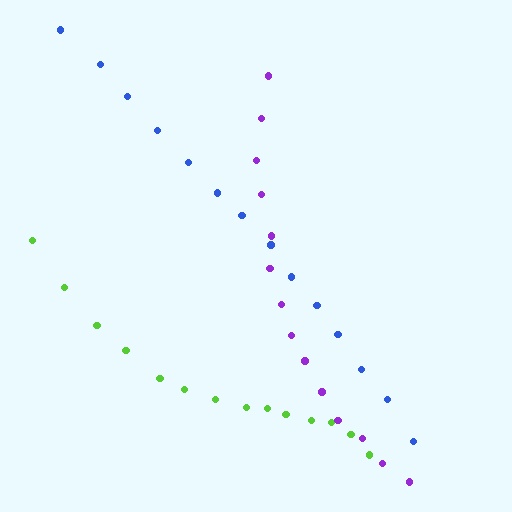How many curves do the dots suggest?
There are 3 distinct paths.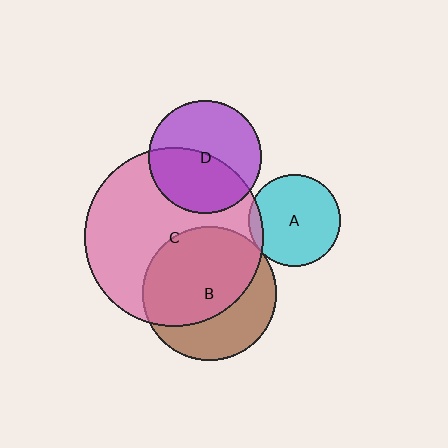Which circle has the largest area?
Circle C (pink).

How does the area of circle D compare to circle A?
Approximately 1.5 times.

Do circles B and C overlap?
Yes.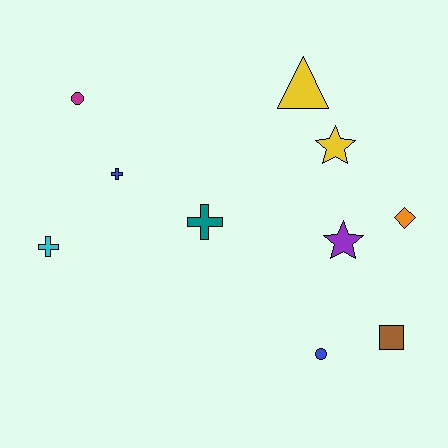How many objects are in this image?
There are 10 objects.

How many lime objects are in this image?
There are no lime objects.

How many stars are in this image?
There are 2 stars.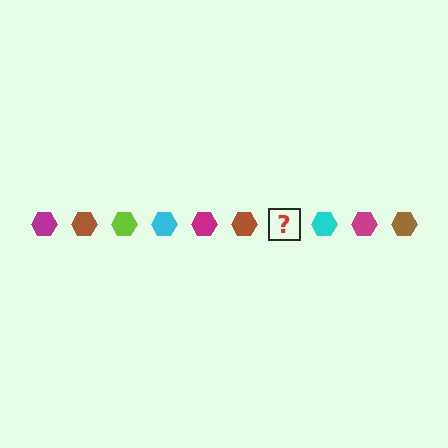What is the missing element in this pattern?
The missing element is a lime hexagon.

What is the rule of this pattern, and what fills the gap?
The rule is that the pattern cycles through magenta, brown, lime, cyan hexagons. The gap should be filled with a lime hexagon.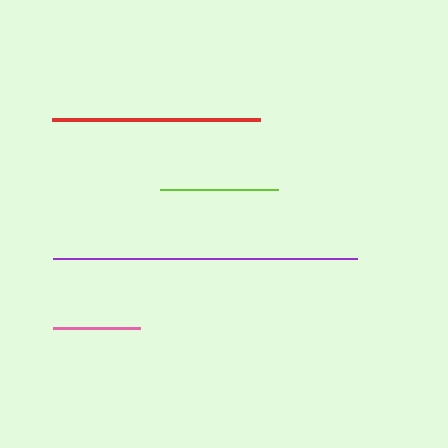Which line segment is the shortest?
The pink line is the shortest at approximately 87 pixels.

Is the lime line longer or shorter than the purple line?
The purple line is longer than the lime line.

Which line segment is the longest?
The purple line is the longest at approximately 304 pixels.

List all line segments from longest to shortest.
From longest to shortest: purple, red, lime, pink.